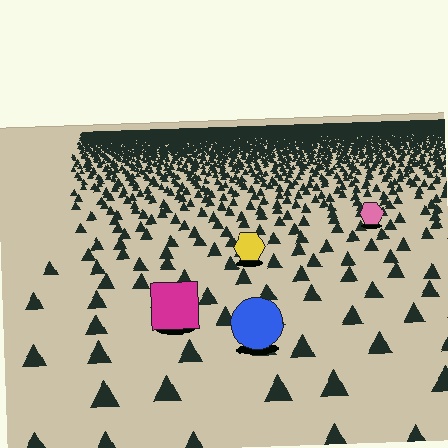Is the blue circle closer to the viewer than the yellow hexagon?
Yes. The blue circle is closer — you can tell from the texture gradient: the ground texture is coarser near it.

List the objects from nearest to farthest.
From nearest to farthest: the blue circle, the magenta square, the yellow hexagon, the pink hexagon.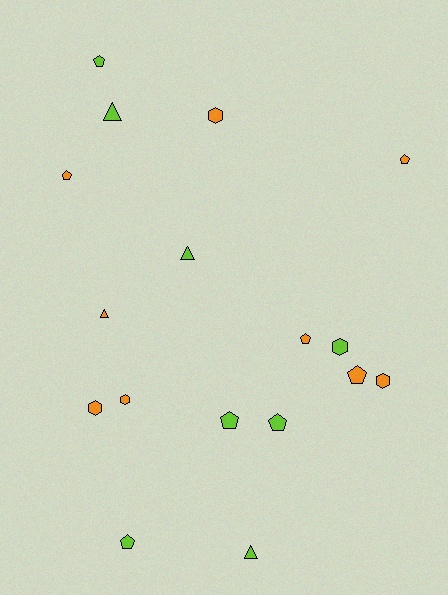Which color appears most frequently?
Orange, with 9 objects.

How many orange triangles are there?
There is 1 orange triangle.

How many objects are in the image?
There are 17 objects.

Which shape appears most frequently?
Pentagon, with 8 objects.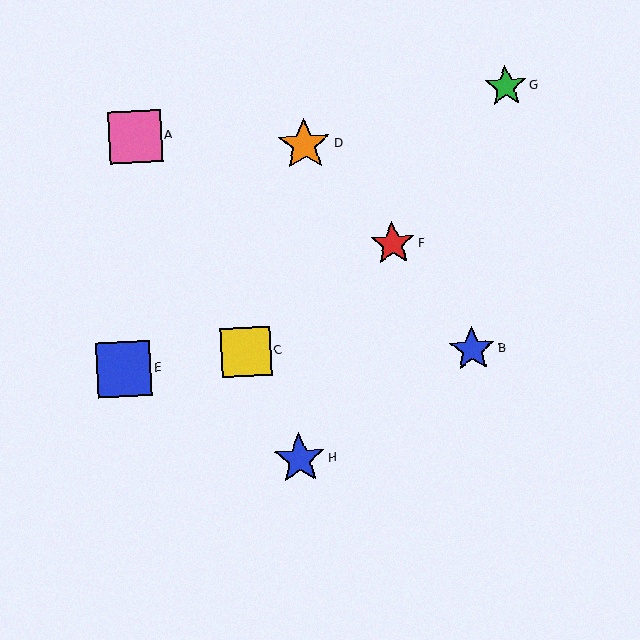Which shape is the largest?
The blue square (labeled E) is the largest.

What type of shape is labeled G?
Shape G is a green star.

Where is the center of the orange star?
The center of the orange star is at (304, 145).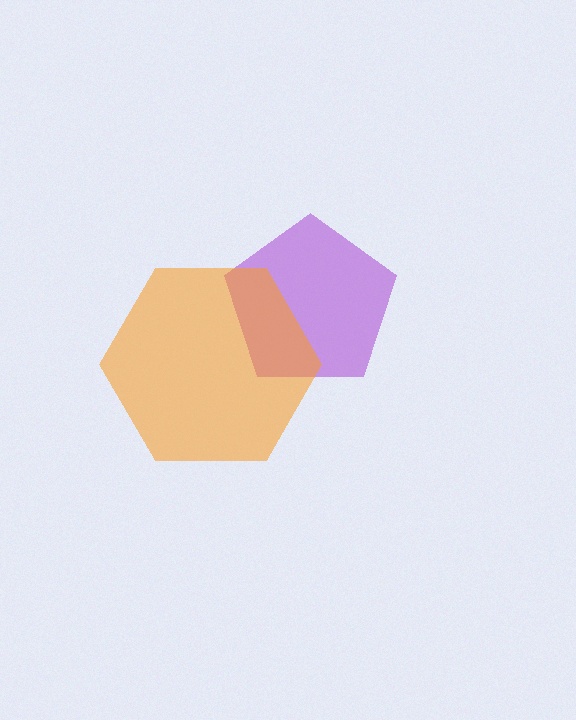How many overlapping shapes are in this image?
There are 2 overlapping shapes in the image.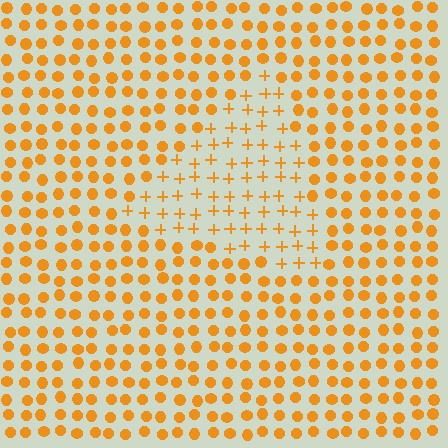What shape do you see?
I see a triangle.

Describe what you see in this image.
The image is filled with small orange elements arranged in a uniform grid. A triangle-shaped region contains plus signs, while the surrounding area contains circles. The boundary is defined purely by the change in element shape.